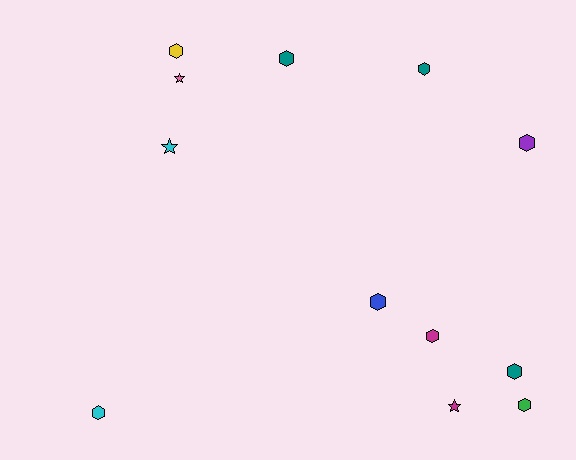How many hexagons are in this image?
There are 9 hexagons.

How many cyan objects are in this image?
There are 2 cyan objects.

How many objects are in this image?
There are 12 objects.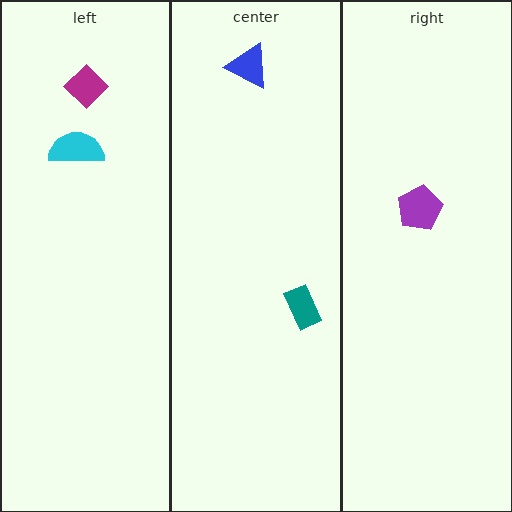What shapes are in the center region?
The blue triangle, the teal rectangle.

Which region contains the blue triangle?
The center region.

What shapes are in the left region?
The cyan semicircle, the magenta diamond.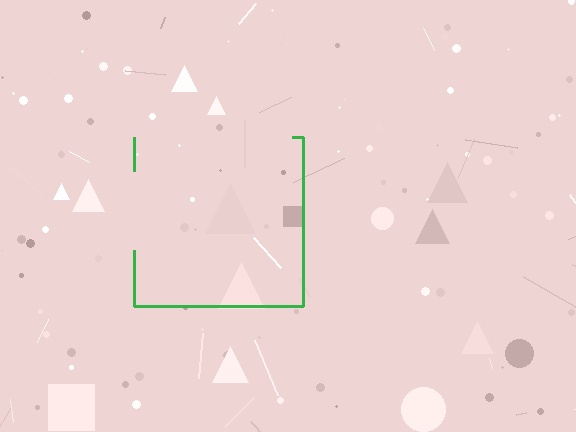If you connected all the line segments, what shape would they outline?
They would outline a square.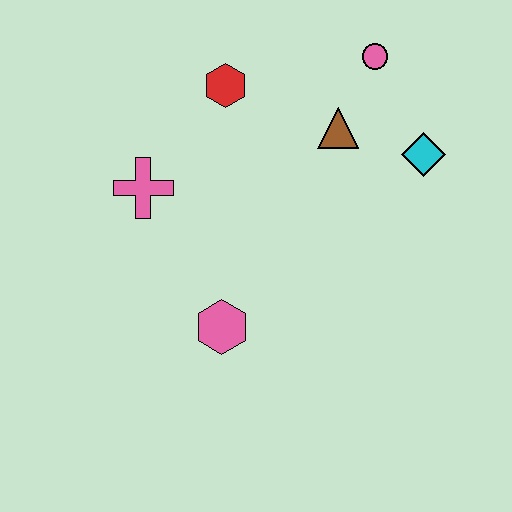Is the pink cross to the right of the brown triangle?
No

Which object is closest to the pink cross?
The red hexagon is closest to the pink cross.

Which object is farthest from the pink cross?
The cyan diamond is farthest from the pink cross.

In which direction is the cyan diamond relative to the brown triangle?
The cyan diamond is to the right of the brown triangle.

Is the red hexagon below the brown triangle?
No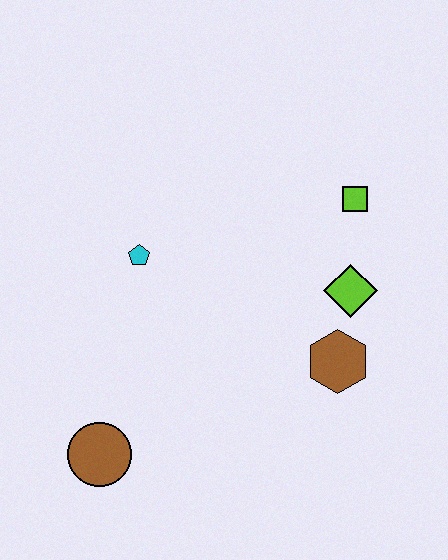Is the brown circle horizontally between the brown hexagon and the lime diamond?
No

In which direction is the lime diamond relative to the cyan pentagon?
The lime diamond is to the right of the cyan pentagon.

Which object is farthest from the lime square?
The brown circle is farthest from the lime square.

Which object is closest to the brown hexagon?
The lime diamond is closest to the brown hexagon.